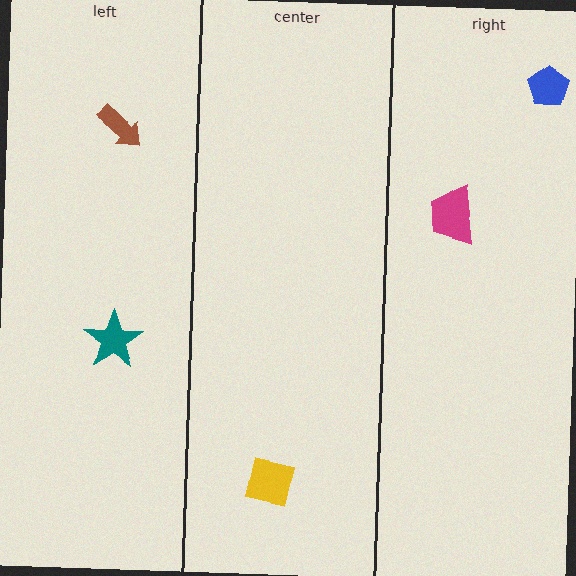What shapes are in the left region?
The teal star, the brown arrow.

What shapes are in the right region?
The magenta trapezoid, the blue pentagon.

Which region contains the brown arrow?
The left region.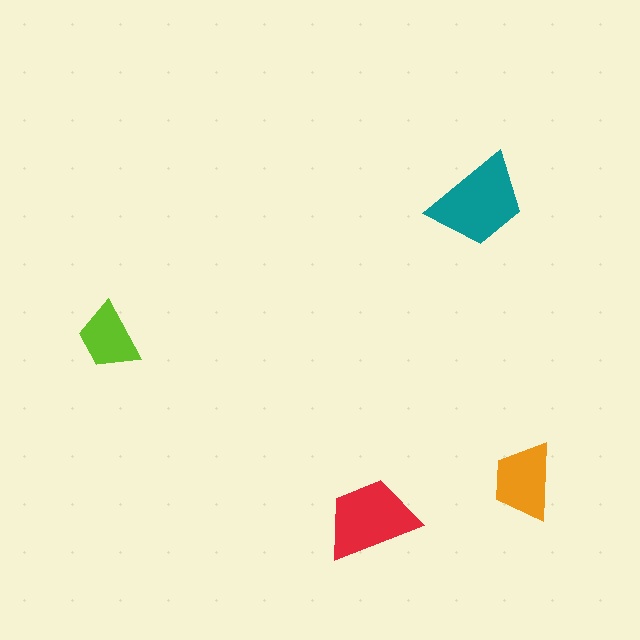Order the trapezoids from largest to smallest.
the teal one, the red one, the orange one, the lime one.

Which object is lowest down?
The red trapezoid is bottommost.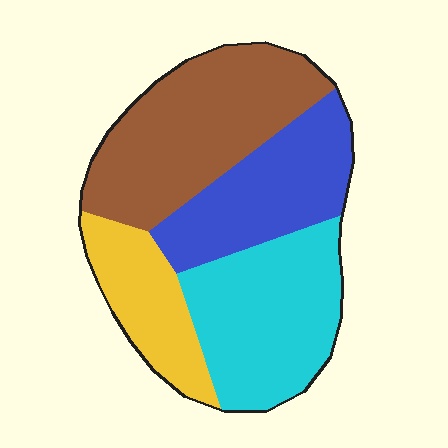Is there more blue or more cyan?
Cyan.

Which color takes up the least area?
Yellow, at roughly 15%.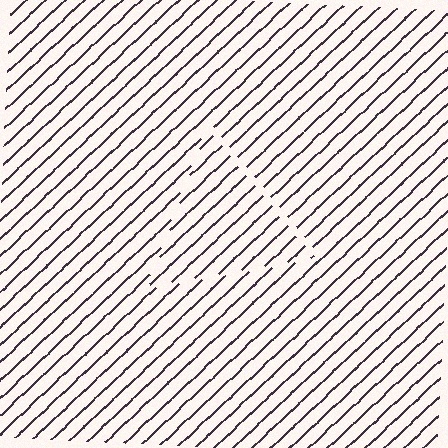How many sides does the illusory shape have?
3 sides — the line-ends trace a triangle.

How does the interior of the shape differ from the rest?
The interior of the shape contains the same grating, shifted by half a period — the contour is defined by the phase discontinuity where line-ends from the inner and outer gratings abut.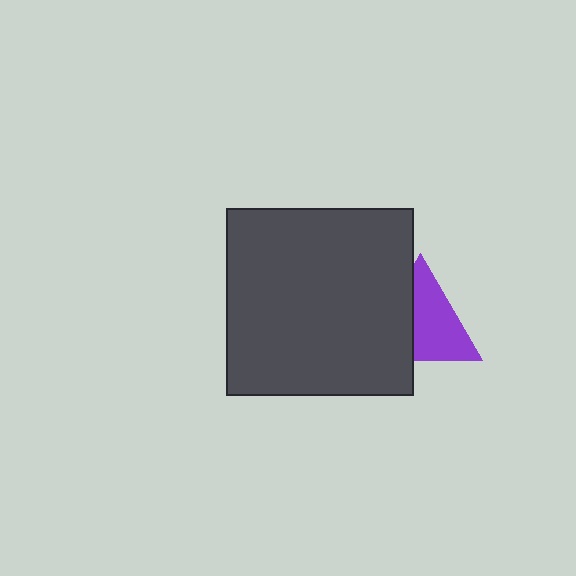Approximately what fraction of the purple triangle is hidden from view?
Roughly 39% of the purple triangle is hidden behind the dark gray square.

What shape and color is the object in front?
The object in front is a dark gray square.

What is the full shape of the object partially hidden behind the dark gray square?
The partially hidden object is a purple triangle.